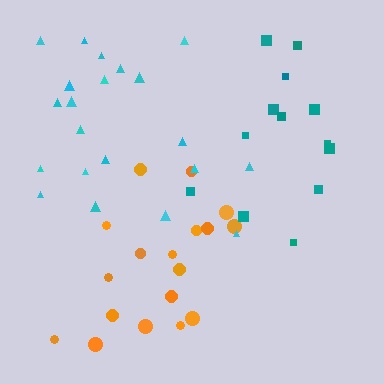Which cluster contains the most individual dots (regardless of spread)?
Cyan (21).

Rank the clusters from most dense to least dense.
orange, cyan, teal.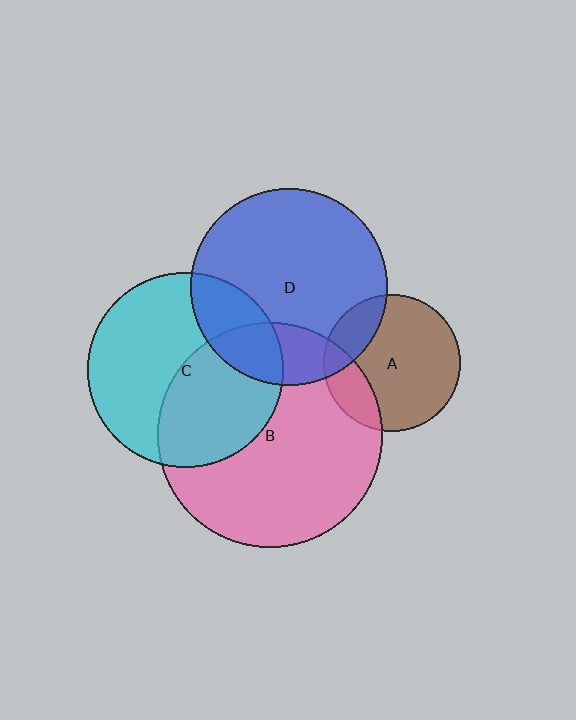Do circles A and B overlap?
Yes.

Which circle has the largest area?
Circle B (pink).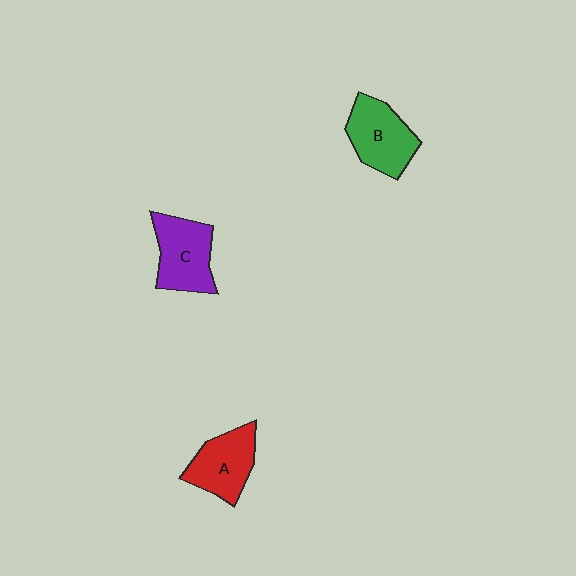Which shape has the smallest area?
Shape A (red).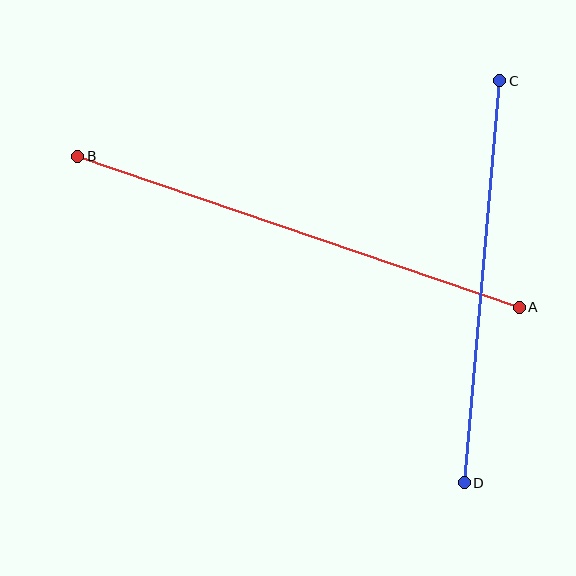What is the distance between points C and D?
The distance is approximately 404 pixels.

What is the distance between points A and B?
The distance is approximately 467 pixels.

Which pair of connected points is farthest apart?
Points A and B are farthest apart.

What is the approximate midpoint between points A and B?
The midpoint is at approximately (298, 232) pixels.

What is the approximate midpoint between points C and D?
The midpoint is at approximately (482, 282) pixels.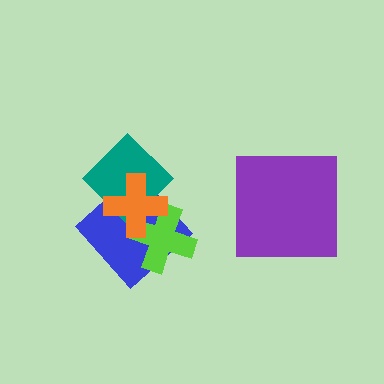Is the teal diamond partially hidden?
Yes, it is partially covered by another shape.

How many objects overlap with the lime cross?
3 objects overlap with the lime cross.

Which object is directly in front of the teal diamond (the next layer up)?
The lime cross is directly in front of the teal diamond.